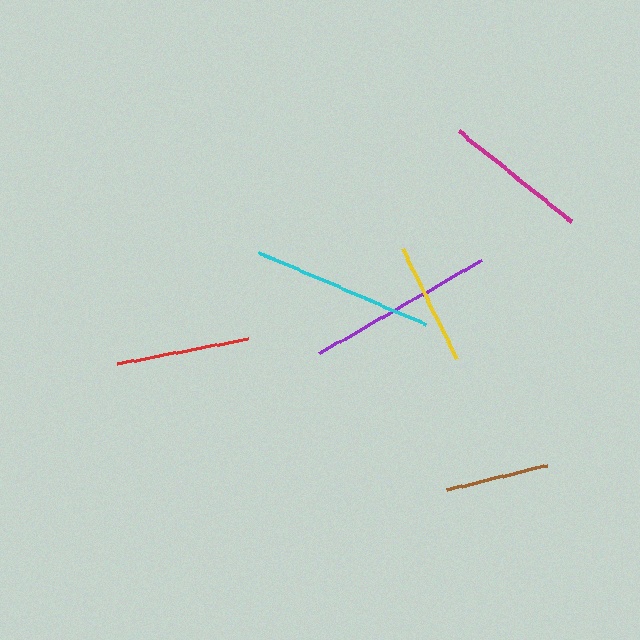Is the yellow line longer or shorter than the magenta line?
The magenta line is longer than the yellow line.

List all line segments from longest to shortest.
From longest to shortest: purple, cyan, magenta, red, yellow, brown.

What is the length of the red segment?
The red segment is approximately 132 pixels long.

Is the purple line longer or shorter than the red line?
The purple line is longer than the red line.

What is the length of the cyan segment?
The cyan segment is approximately 183 pixels long.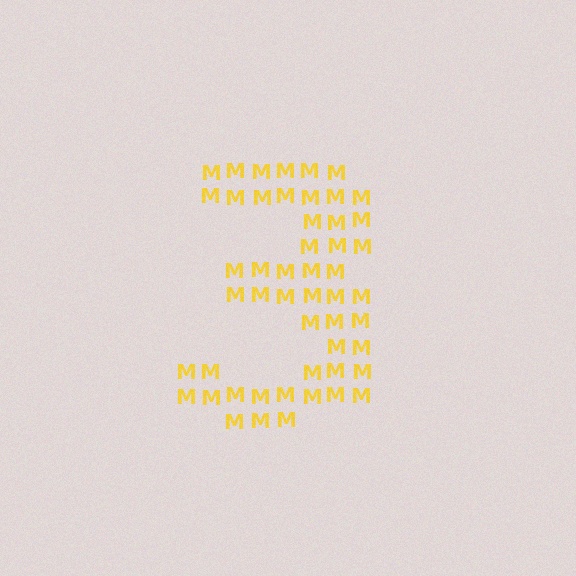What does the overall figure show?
The overall figure shows the digit 3.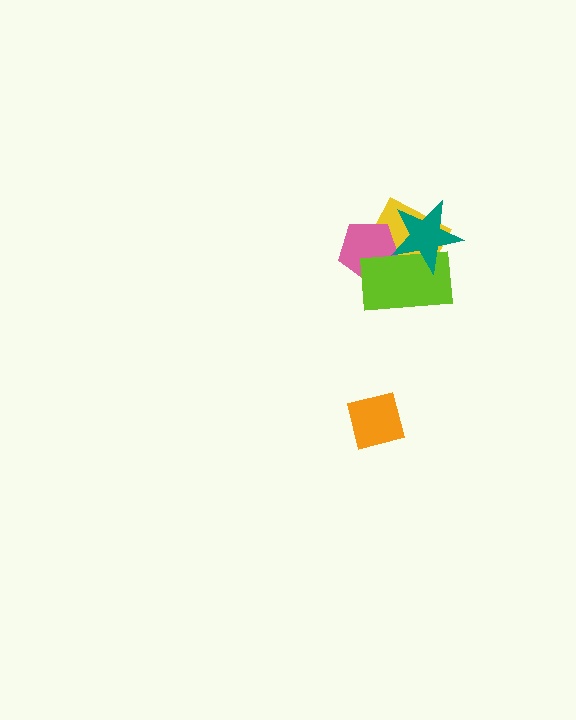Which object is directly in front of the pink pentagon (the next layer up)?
The lime rectangle is directly in front of the pink pentagon.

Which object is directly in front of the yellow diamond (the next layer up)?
The pink pentagon is directly in front of the yellow diamond.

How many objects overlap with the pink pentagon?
3 objects overlap with the pink pentagon.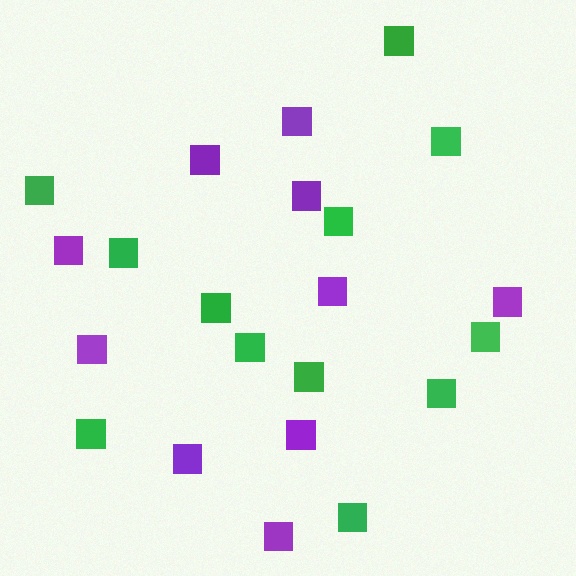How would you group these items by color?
There are 2 groups: one group of purple squares (10) and one group of green squares (12).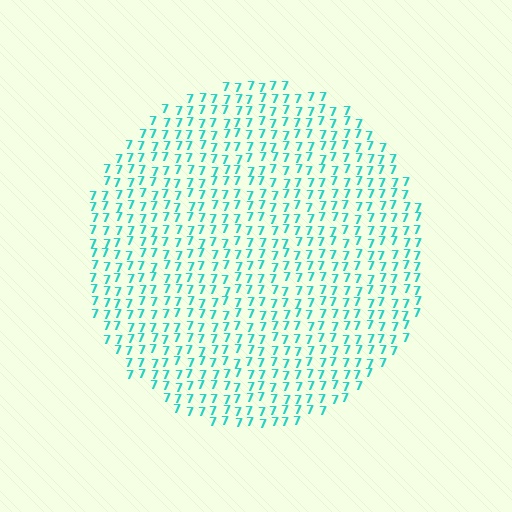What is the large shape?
The large shape is a circle.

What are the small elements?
The small elements are digit 7's.